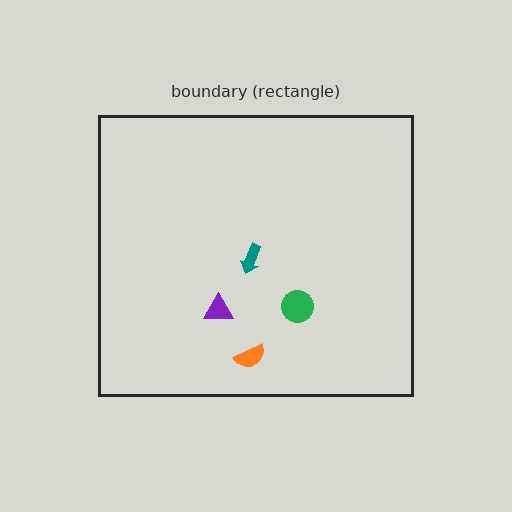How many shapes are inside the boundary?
4 inside, 0 outside.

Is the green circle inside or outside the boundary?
Inside.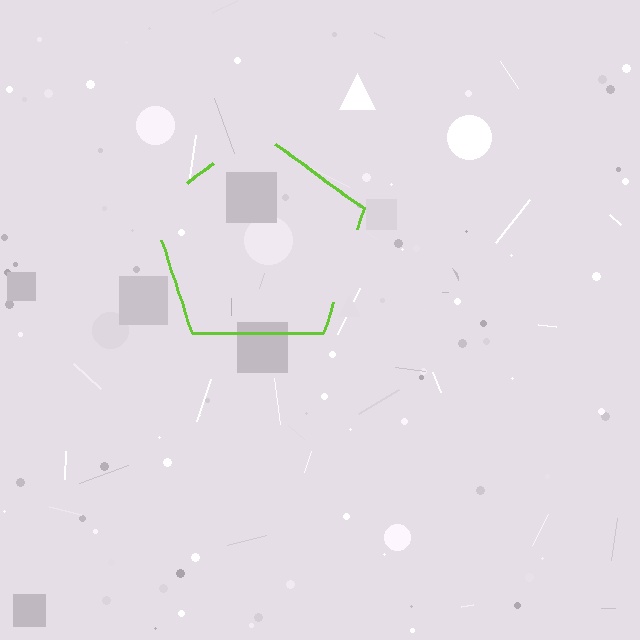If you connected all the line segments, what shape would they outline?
They would outline a pentagon.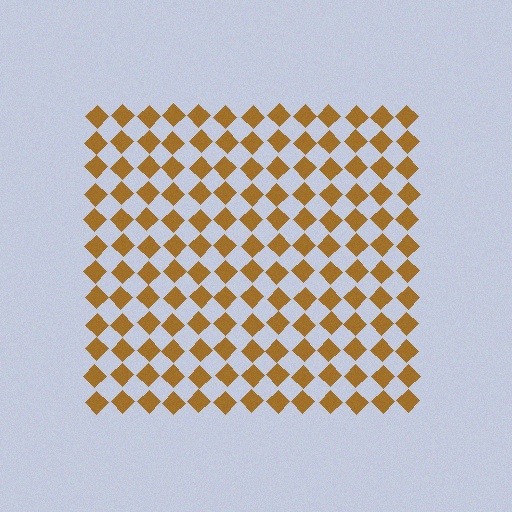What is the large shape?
The large shape is a square.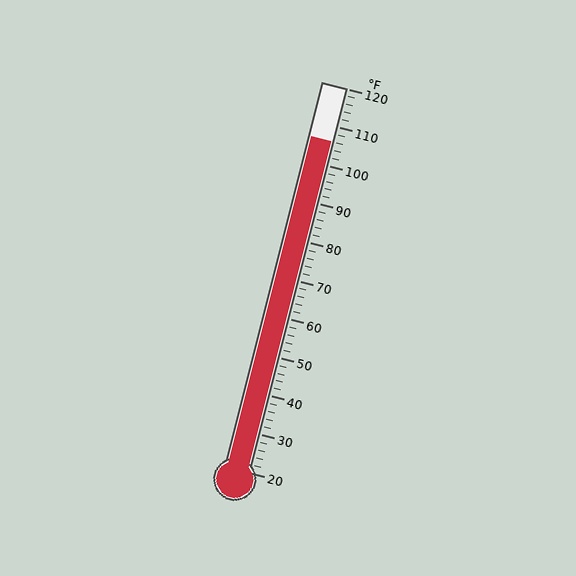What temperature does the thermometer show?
The thermometer shows approximately 106°F.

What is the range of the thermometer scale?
The thermometer scale ranges from 20°F to 120°F.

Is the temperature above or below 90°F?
The temperature is above 90°F.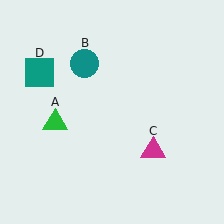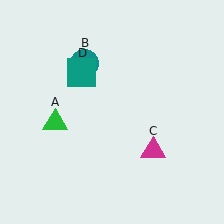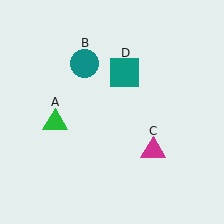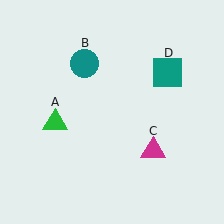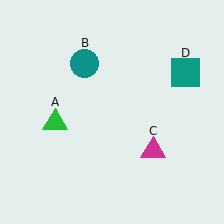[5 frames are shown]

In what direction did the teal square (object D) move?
The teal square (object D) moved right.